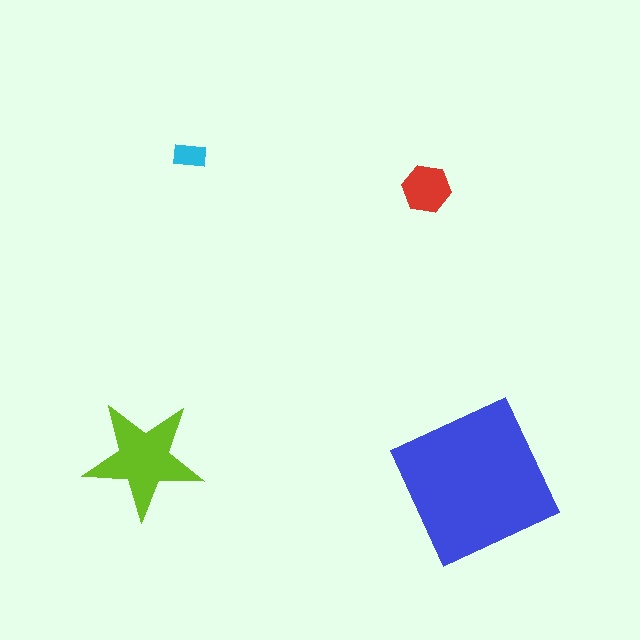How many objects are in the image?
There are 4 objects in the image.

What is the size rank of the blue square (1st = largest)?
1st.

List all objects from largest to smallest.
The blue square, the lime star, the red hexagon, the cyan rectangle.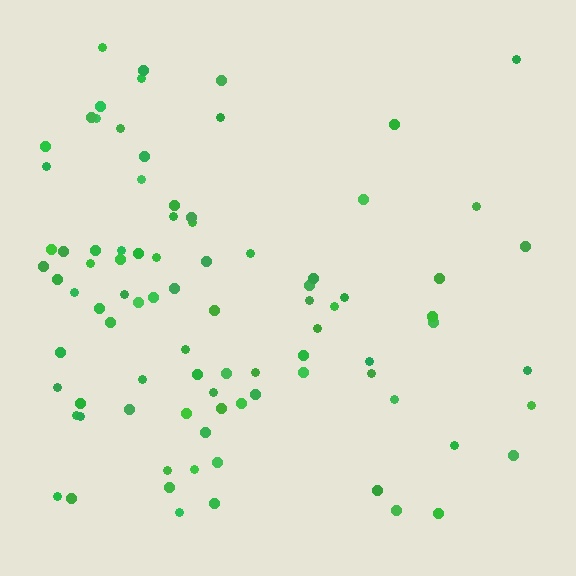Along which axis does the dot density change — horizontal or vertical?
Horizontal.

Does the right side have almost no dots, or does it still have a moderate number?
Still a moderate number, just noticeably fewer than the left.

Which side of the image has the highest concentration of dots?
The left.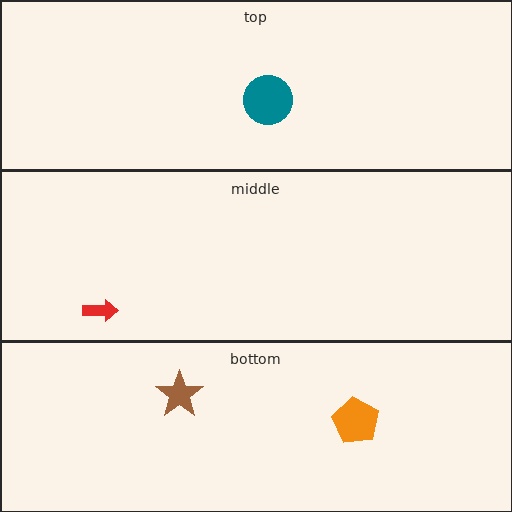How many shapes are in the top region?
1.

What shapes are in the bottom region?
The brown star, the orange pentagon.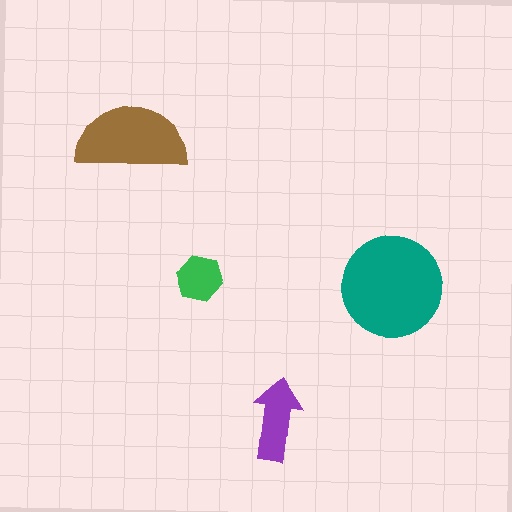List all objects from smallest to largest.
The green hexagon, the purple arrow, the brown semicircle, the teal circle.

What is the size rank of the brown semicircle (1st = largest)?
2nd.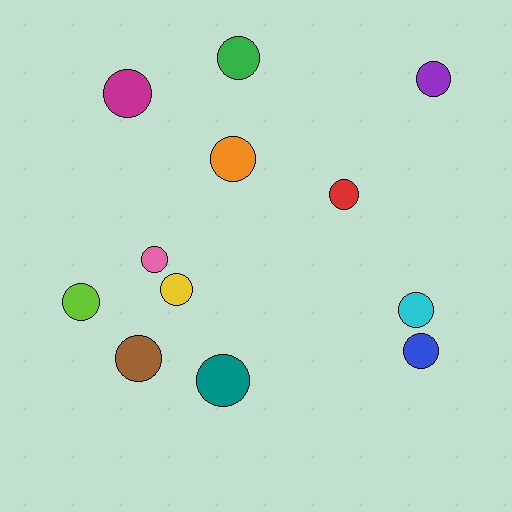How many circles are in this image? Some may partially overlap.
There are 12 circles.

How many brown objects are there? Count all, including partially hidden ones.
There is 1 brown object.